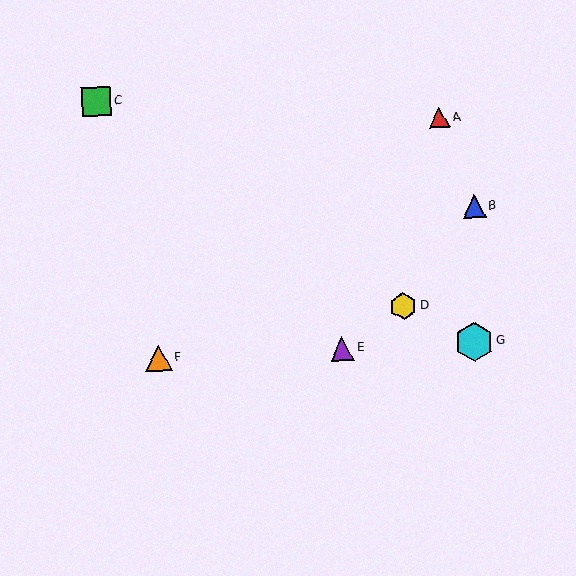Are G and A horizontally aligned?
No, G is at y≈342 and A is at y≈118.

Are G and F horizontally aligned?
Yes, both are at y≈342.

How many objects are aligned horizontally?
3 objects (E, F, G) are aligned horizontally.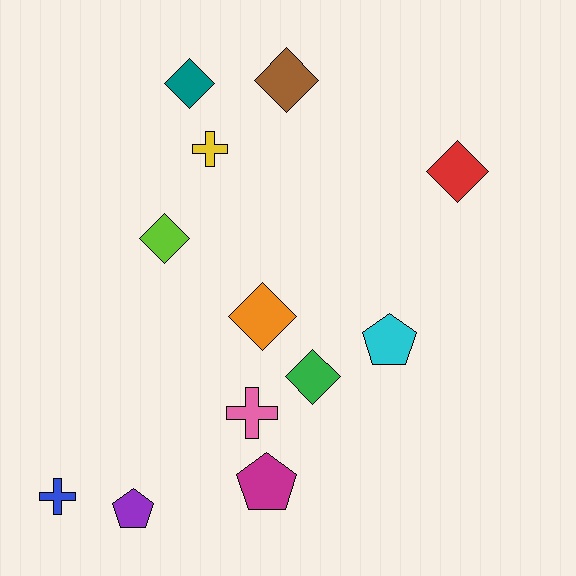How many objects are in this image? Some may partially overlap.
There are 12 objects.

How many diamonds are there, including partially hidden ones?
There are 6 diamonds.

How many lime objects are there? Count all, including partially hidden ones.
There is 1 lime object.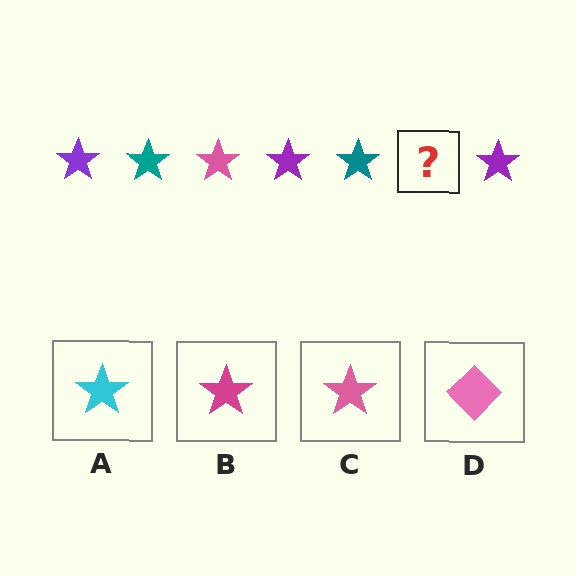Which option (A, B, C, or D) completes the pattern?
C.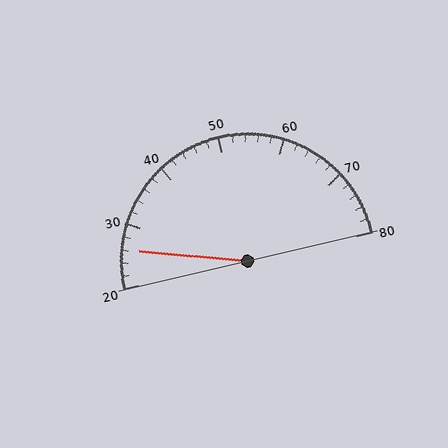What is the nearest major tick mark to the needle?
The nearest major tick mark is 30.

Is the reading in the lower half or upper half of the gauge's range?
The reading is in the lower half of the range (20 to 80).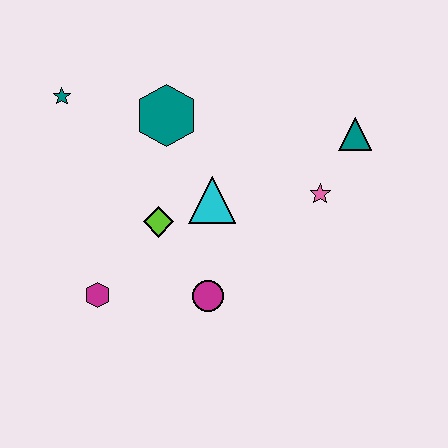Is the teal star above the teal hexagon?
Yes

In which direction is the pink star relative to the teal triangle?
The pink star is below the teal triangle.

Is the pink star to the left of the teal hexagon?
No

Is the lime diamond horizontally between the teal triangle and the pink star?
No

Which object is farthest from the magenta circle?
The teal star is farthest from the magenta circle.